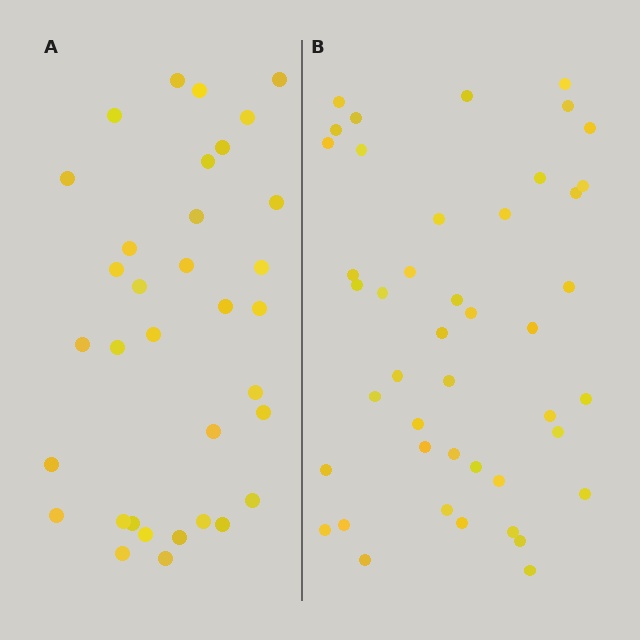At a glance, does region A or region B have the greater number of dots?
Region B (the right region) has more dots.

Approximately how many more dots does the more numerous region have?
Region B has roughly 10 or so more dots than region A.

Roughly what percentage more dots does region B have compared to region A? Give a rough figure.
About 30% more.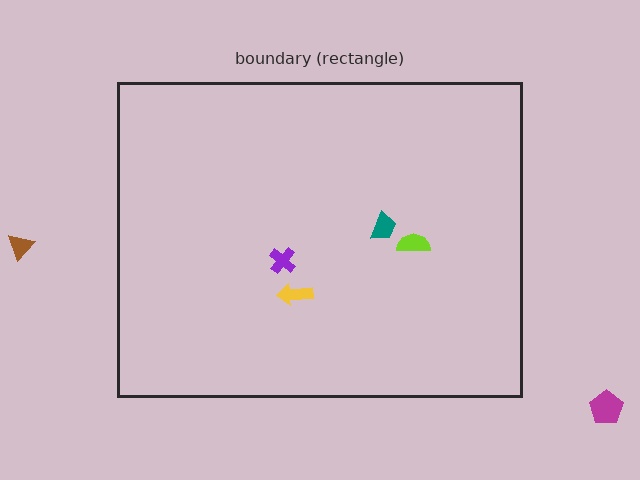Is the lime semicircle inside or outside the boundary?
Inside.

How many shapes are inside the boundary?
4 inside, 2 outside.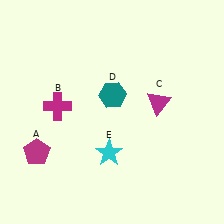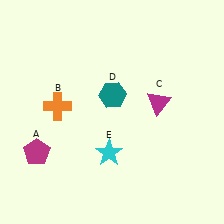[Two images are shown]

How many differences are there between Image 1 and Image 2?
There is 1 difference between the two images.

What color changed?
The cross (B) changed from magenta in Image 1 to orange in Image 2.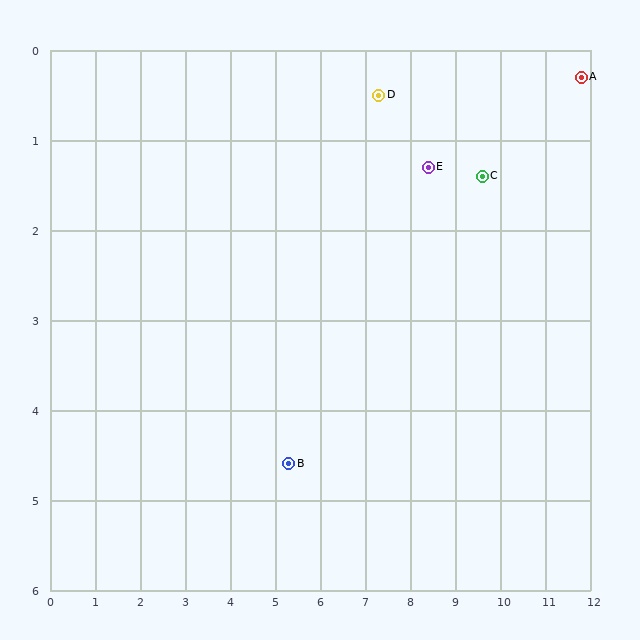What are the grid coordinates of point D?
Point D is at approximately (7.3, 0.5).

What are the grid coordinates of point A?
Point A is at approximately (11.8, 0.3).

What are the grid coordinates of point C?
Point C is at approximately (9.6, 1.4).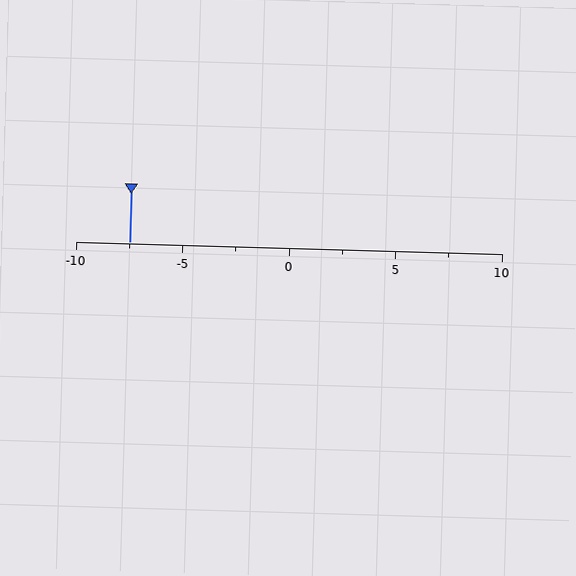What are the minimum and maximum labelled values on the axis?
The axis runs from -10 to 10.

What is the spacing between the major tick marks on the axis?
The major ticks are spaced 5 apart.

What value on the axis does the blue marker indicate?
The marker indicates approximately -7.5.